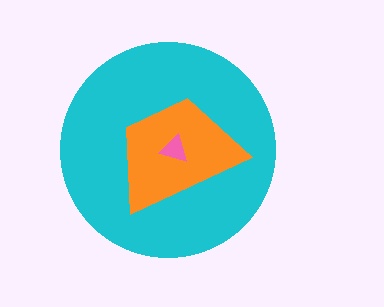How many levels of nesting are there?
3.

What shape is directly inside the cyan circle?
The orange trapezoid.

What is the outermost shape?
The cyan circle.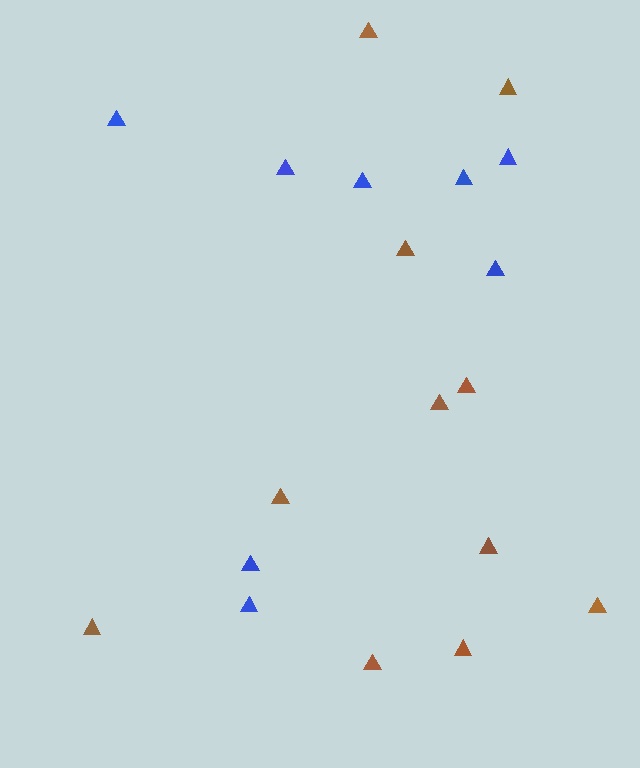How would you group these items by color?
There are 2 groups: one group of blue triangles (8) and one group of brown triangles (11).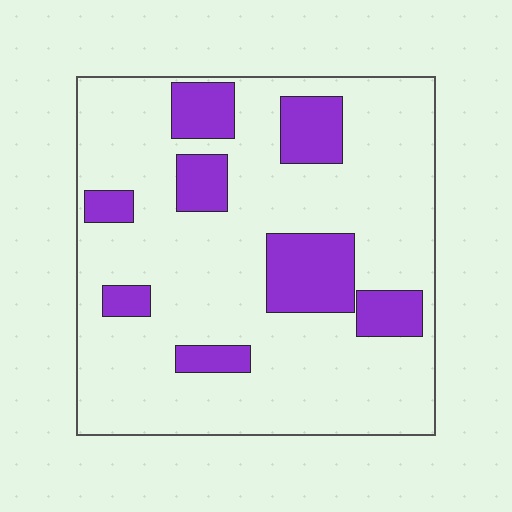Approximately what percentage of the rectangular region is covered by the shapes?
Approximately 20%.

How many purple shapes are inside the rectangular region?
8.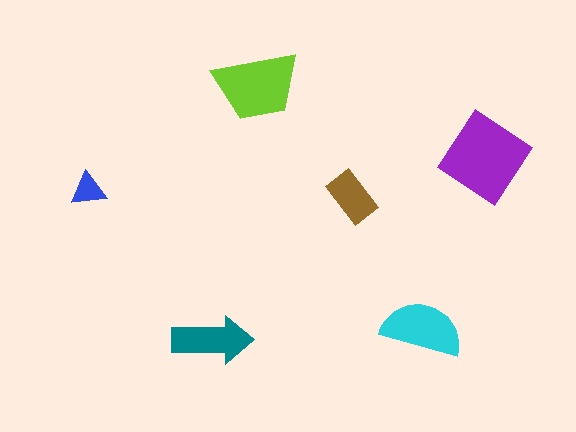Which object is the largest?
The purple diamond.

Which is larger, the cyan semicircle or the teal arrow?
The cyan semicircle.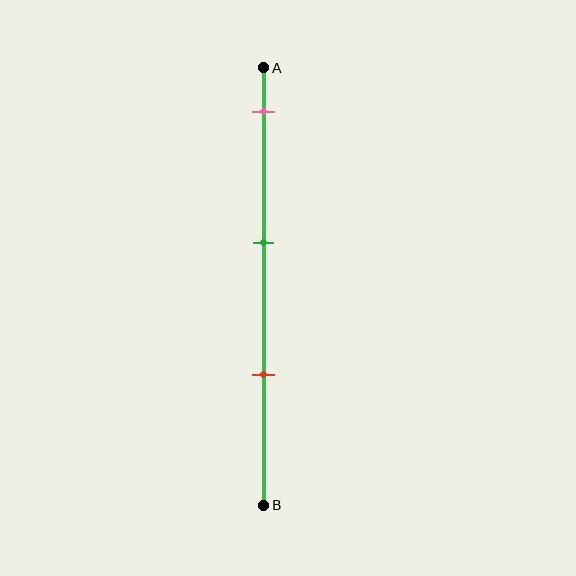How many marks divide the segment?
There are 3 marks dividing the segment.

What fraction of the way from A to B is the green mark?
The green mark is approximately 40% (0.4) of the way from A to B.